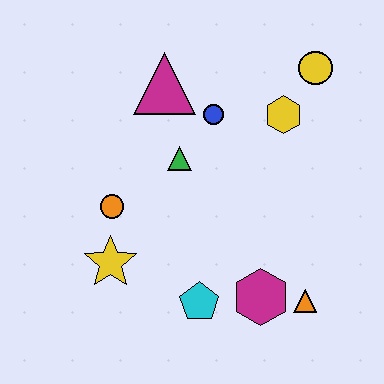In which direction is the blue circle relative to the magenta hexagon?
The blue circle is above the magenta hexagon.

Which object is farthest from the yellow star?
The yellow circle is farthest from the yellow star.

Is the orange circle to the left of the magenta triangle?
Yes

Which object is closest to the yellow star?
The orange circle is closest to the yellow star.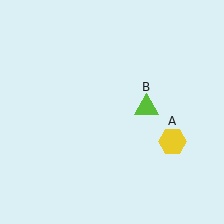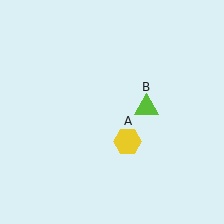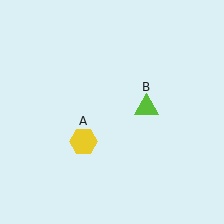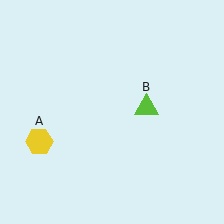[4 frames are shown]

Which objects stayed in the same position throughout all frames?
Lime triangle (object B) remained stationary.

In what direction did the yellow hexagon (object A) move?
The yellow hexagon (object A) moved left.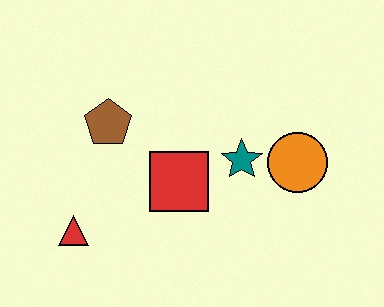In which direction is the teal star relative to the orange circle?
The teal star is to the left of the orange circle.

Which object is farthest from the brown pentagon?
The orange circle is farthest from the brown pentagon.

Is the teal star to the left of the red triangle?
No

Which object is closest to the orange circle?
The teal star is closest to the orange circle.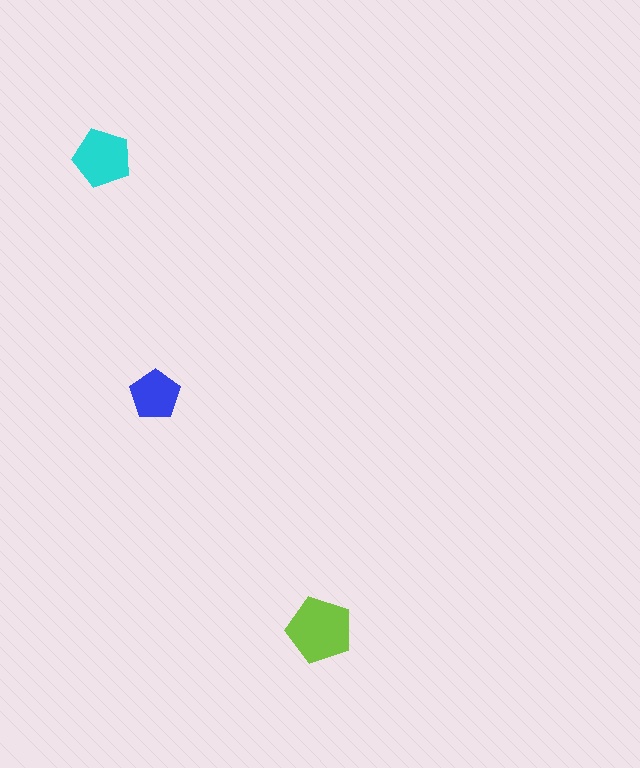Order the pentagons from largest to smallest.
the lime one, the cyan one, the blue one.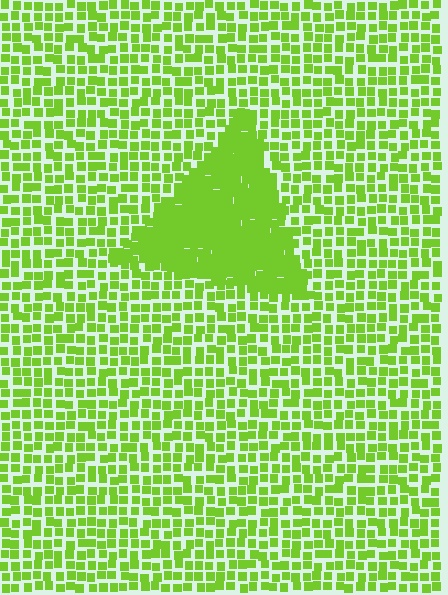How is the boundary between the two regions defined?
The boundary is defined by a change in element density (approximately 2.2x ratio). All elements are the same color, size, and shape.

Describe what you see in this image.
The image contains small lime elements arranged at two different densities. A triangle-shaped region is visible where the elements are more densely packed than the surrounding area.